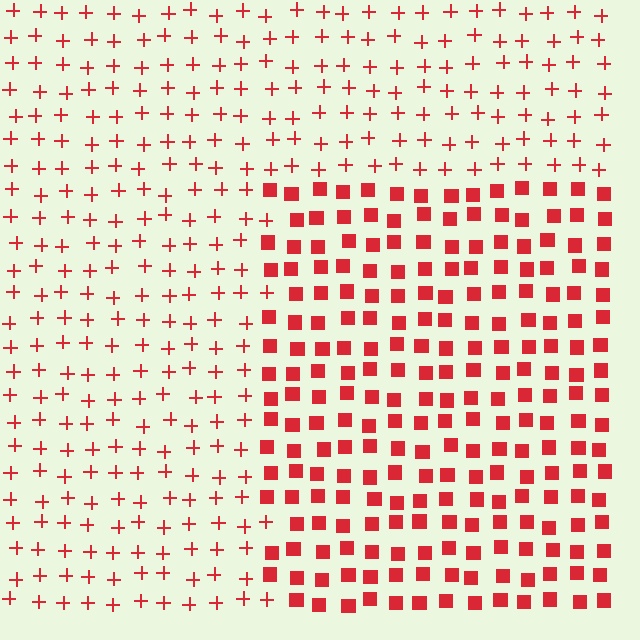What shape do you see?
I see a rectangle.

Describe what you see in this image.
The image is filled with small red elements arranged in a uniform grid. A rectangle-shaped region contains squares, while the surrounding area contains plus signs. The boundary is defined purely by the change in element shape.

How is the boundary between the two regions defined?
The boundary is defined by a change in element shape: squares inside vs. plus signs outside. All elements share the same color and spacing.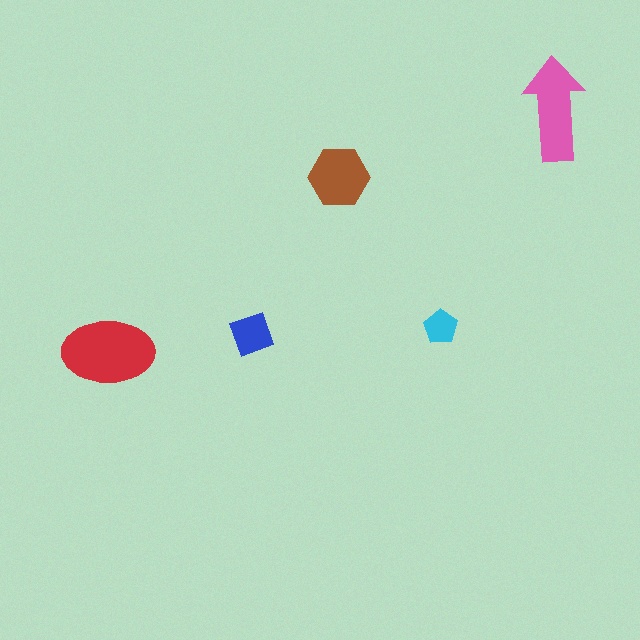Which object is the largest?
The red ellipse.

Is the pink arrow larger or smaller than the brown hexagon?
Larger.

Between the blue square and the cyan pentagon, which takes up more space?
The blue square.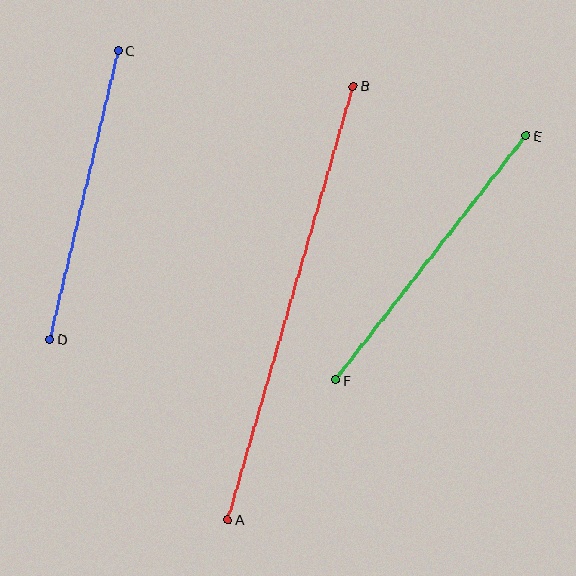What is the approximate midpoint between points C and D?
The midpoint is at approximately (84, 195) pixels.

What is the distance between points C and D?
The distance is approximately 297 pixels.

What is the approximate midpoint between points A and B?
The midpoint is at approximately (290, 303) pixels.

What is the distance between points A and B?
The distance is approximately 451 pixels.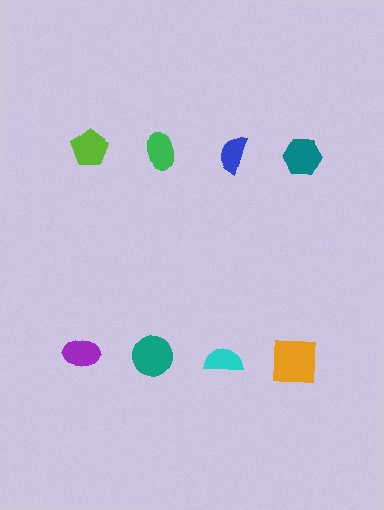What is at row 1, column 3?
A blue semicircle.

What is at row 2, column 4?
An orange square.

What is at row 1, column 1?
A lime pentagon.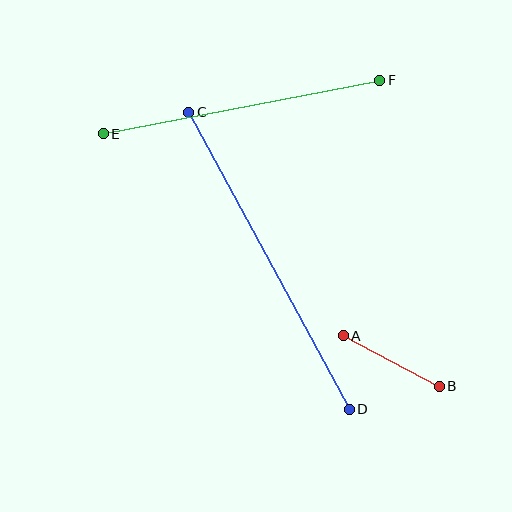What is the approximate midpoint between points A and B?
The midpoint is at approximately (391, 361) pixels.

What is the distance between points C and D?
The distance is approximately 337 pixels.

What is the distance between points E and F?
The distance is approximately 281 pixels.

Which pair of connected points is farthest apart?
Points C and D are farthest apart.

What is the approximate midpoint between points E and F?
The midpoint is at approximately (242, 107) pixels.